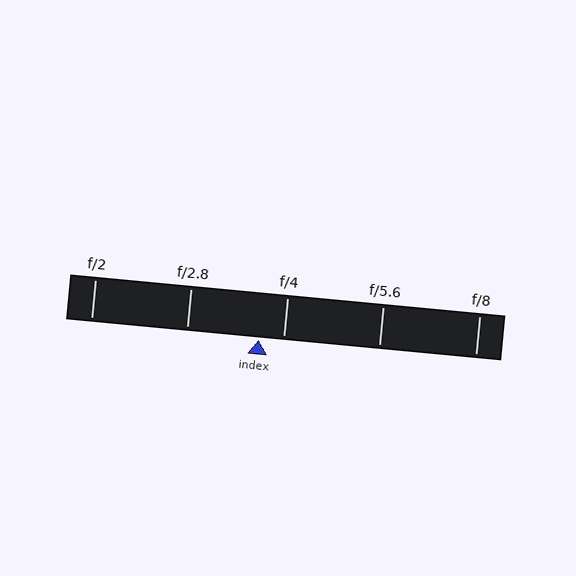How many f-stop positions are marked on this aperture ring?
There are 5 f-stop positions marked.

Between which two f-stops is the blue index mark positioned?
The index mark is between f/2.8 and f/4.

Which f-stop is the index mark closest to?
The index mark is closest to f/4.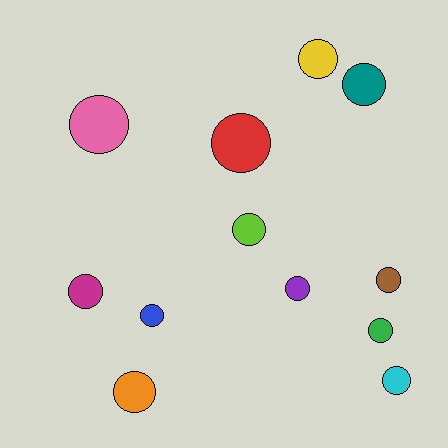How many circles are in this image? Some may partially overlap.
There are 12 circles.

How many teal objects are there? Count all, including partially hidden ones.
There is 1 teal object.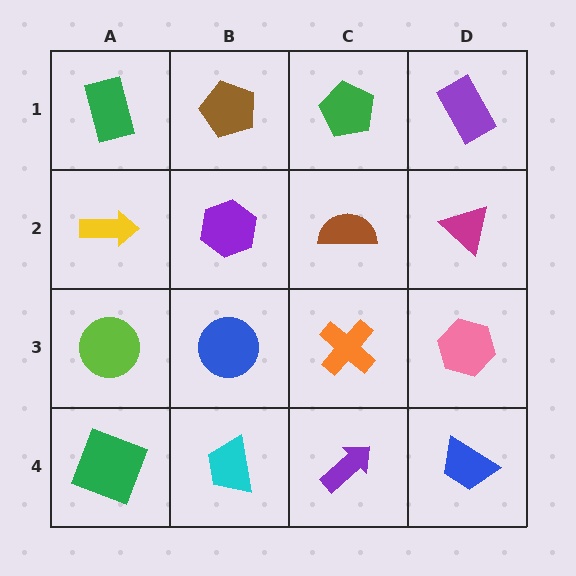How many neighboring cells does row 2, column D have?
3.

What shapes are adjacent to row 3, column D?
A magenta triangle (row 2, column D), a blue trapezoid (row 4, column D), an orange cross (row 3, column C).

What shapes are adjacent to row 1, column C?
A brown semicircle (row 2, column C), a brown pentagon (row 1, column B), a purple rectangle (row 1, column D).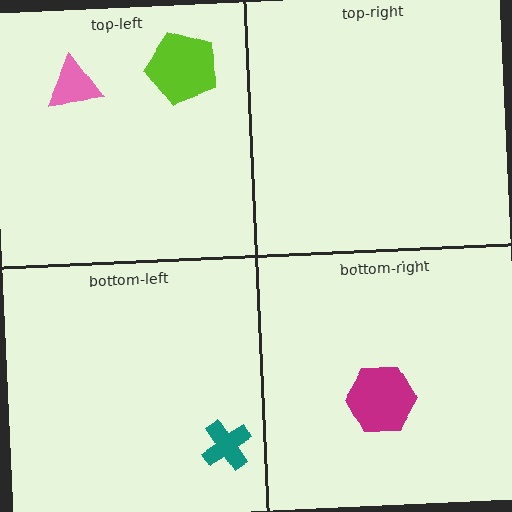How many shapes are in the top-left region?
2.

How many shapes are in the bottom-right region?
1.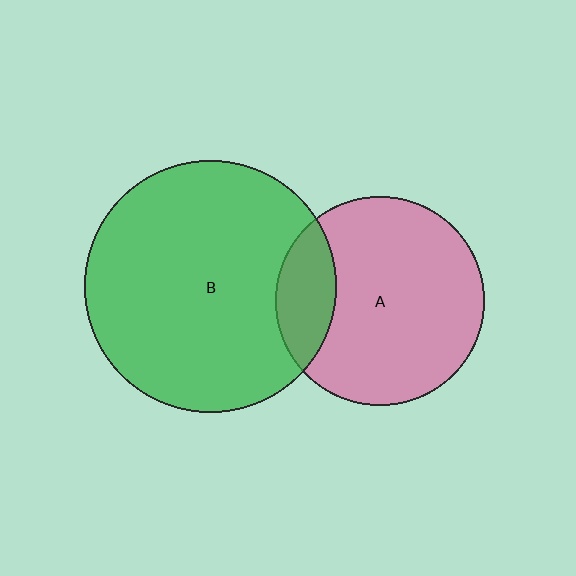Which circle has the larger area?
Circle B (green).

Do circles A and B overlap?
Yes.